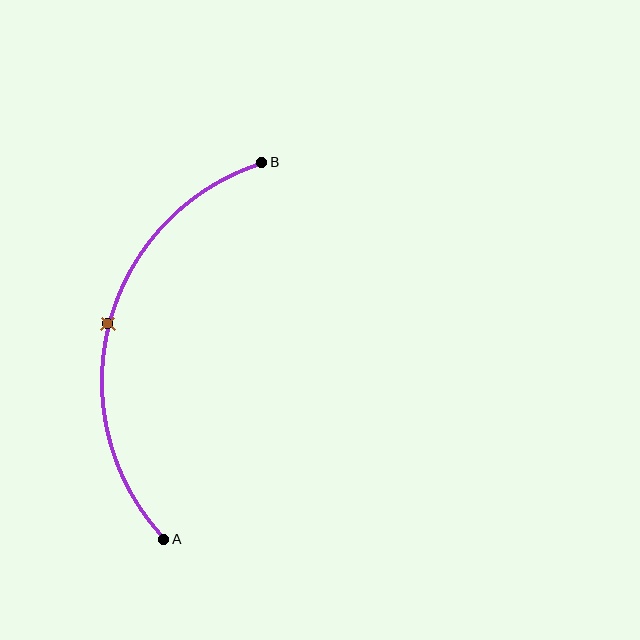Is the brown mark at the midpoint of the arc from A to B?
Yes. The brown mark lies on the arc at equal arc-length from both A and B — it is the arc midpoint.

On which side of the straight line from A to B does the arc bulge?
The arc bulges to the left of the straight line connecting A and B.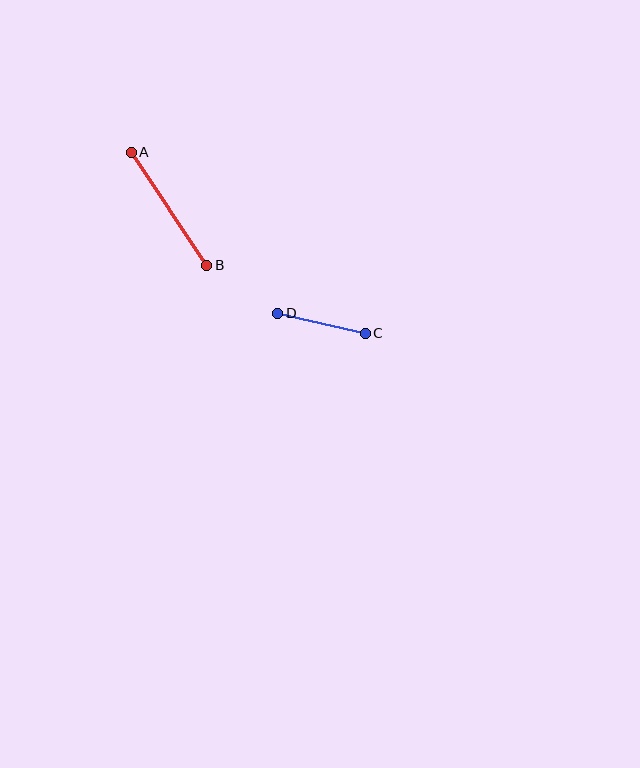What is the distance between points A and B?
The distance is approximately 136 pixels.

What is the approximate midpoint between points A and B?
The midpoint is at approximately (169, 209) pixels.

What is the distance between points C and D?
The distance is approximately 90 pixels.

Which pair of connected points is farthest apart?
Points A and B are farthest apart.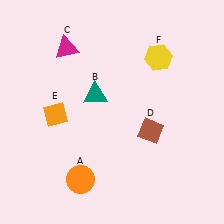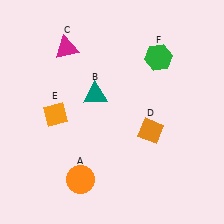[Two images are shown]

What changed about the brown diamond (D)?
In Image 1, D is brown. In Image 2, it changed to orange.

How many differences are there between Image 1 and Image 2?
There are 2 differences between the two images.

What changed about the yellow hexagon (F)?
In Image 1, F is yellow. In Image 2, it changed to green.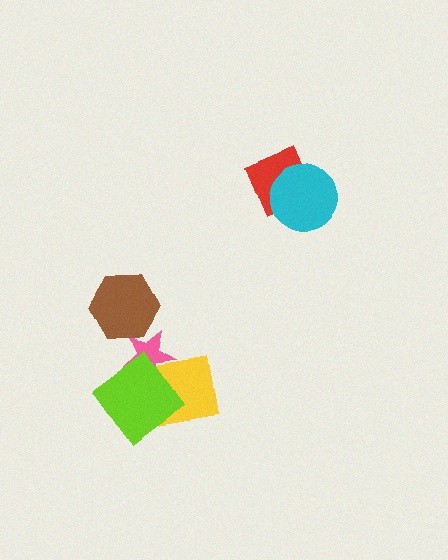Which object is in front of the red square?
The cyan circle is in front of the red square.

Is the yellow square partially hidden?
Yes, it is partially covered by another shape.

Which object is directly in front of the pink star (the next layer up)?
The yellow square is directly in front of the pink star.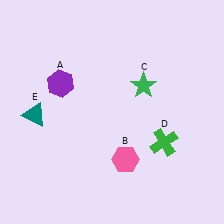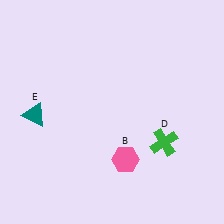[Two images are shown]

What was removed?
The purple hexagon (A), the green star (C) were removed in Image 2.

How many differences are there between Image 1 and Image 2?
There are 2 differences between the two images.